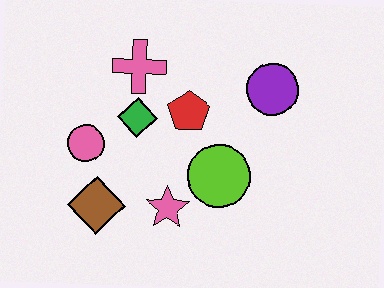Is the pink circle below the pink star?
No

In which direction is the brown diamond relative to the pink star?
The brown diamond is to the left of the pink star.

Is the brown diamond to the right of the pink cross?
No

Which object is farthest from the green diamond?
The purple circle is farthest from the green diamond.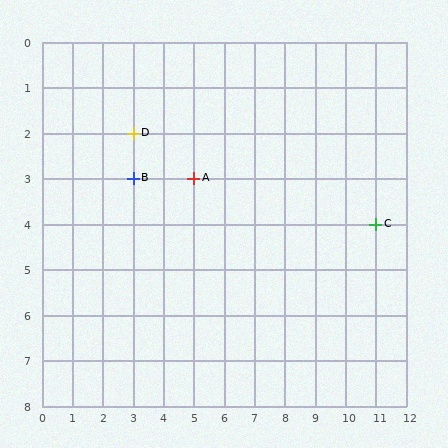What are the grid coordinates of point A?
Point A is at grid coordinates (5, 3).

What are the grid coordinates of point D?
Point D is at grid coordinates (3, 2).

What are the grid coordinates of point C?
Point C is at grid coordinates (11, 4).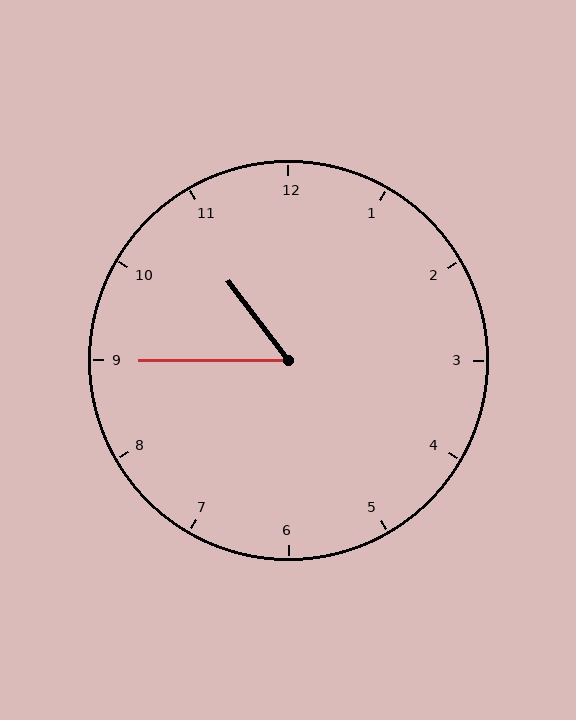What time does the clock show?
10:45.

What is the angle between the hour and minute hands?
Approximately 52 degrees.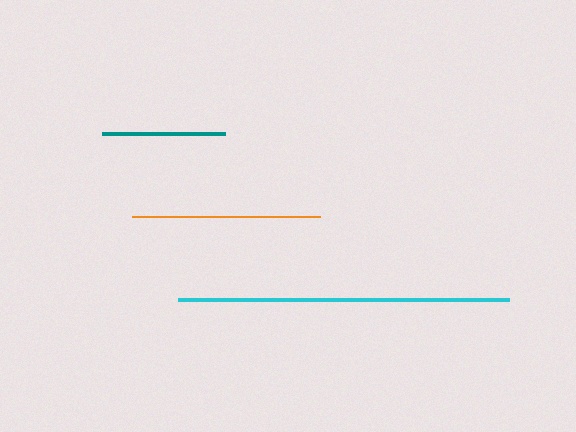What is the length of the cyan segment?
The cyan segment is approximately 331 pixels long.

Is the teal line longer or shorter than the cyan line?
The cyan line is longer than the teal line.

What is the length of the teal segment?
The teal segment is approximately 123 pixels long.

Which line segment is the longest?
The cyan line is the longest at approximately 331 pixels.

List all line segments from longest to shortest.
From longest to shortest: cyan, orange, teal.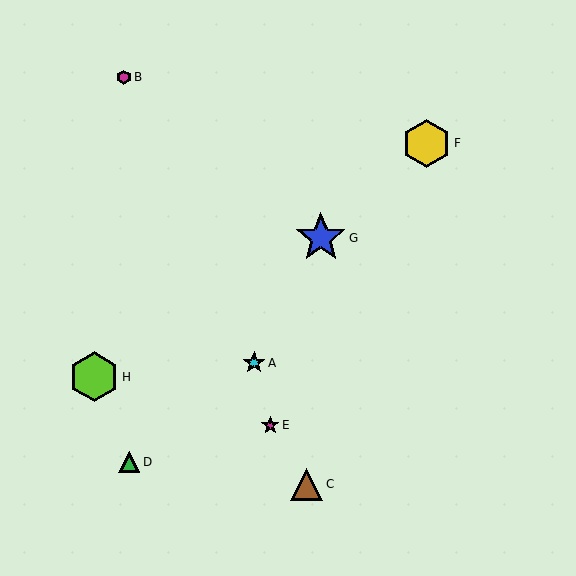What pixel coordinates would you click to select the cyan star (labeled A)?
Click at (254, 363) to select the cyan star A.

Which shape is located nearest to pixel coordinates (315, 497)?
The brown triangle (labeled C) at (307, 484) is nearest to that location.